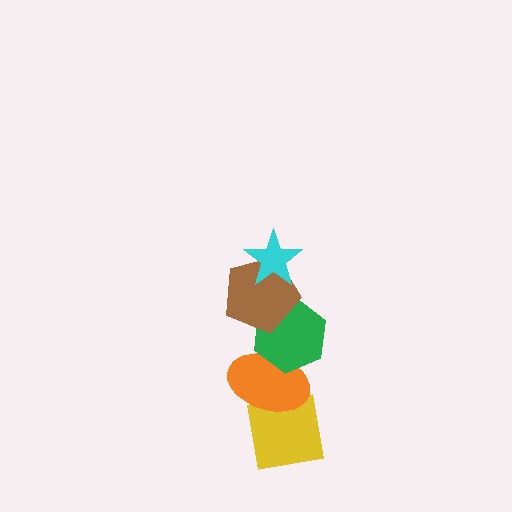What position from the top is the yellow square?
The yellow square is 5th from the top.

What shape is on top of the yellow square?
The orange ellipse is on top of the yellow square.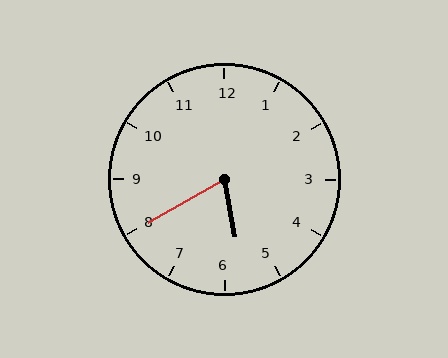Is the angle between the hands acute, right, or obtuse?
It is acute.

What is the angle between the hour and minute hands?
Approximately 70 degrees.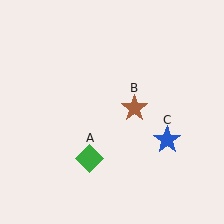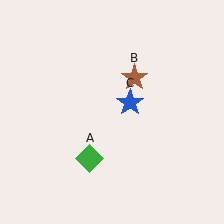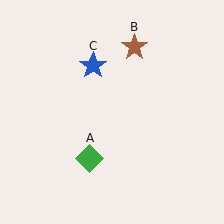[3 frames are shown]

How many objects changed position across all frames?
2 objects changed position: brown star (object B), blue star (object C).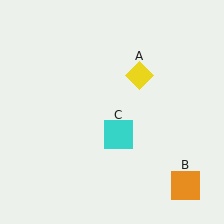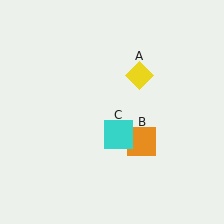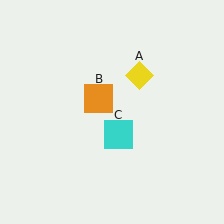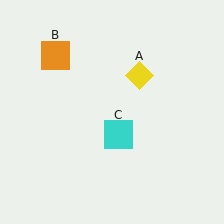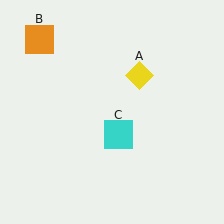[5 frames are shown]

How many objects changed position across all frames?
1 object changed position: orange square (object B).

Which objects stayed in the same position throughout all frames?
Yellow diamond (object A) and cyan square (object C) remained stationary.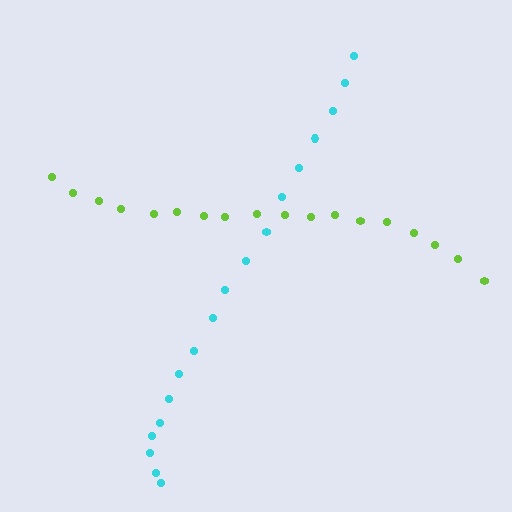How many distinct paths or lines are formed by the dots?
There are 2 distinct paths.